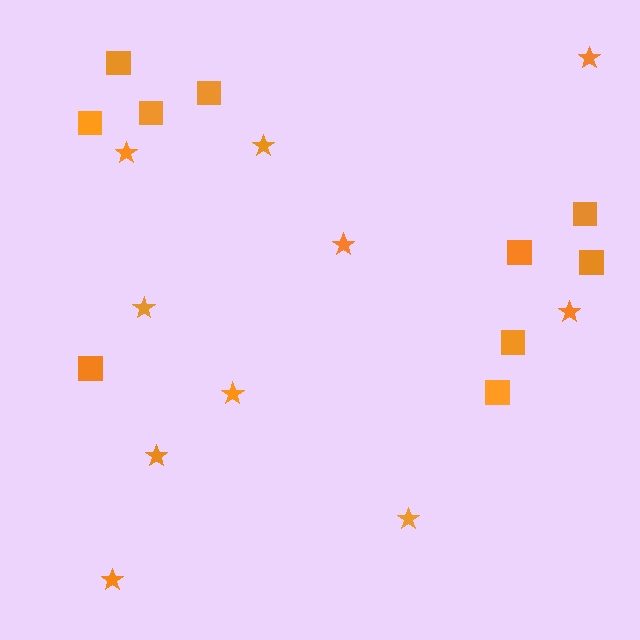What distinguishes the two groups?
There are 2 groups: one group of squares (10) and one group of stars (10).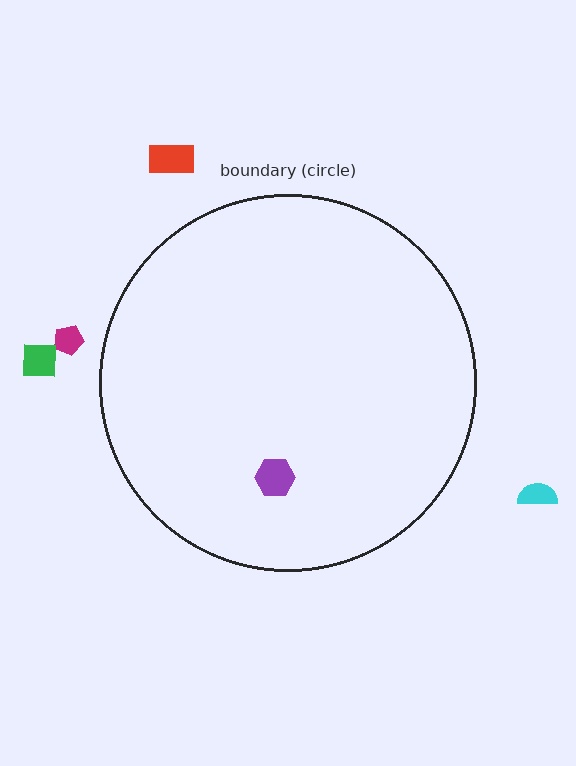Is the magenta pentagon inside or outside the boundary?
Outside.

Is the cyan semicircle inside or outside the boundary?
Outside.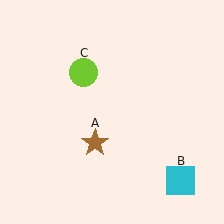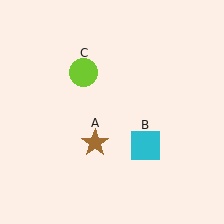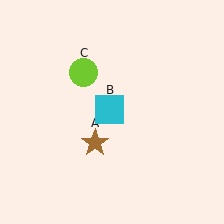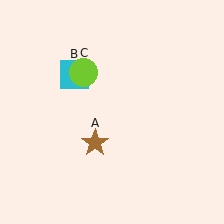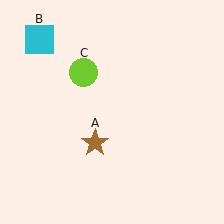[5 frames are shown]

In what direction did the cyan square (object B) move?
The cyan square (object B) moved up and to the left.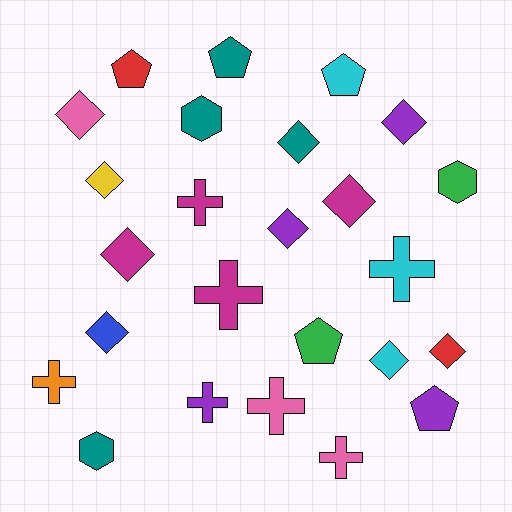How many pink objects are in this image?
There are 3 pink objects.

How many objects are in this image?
There are 25 objects.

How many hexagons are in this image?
There are 3 hexagons.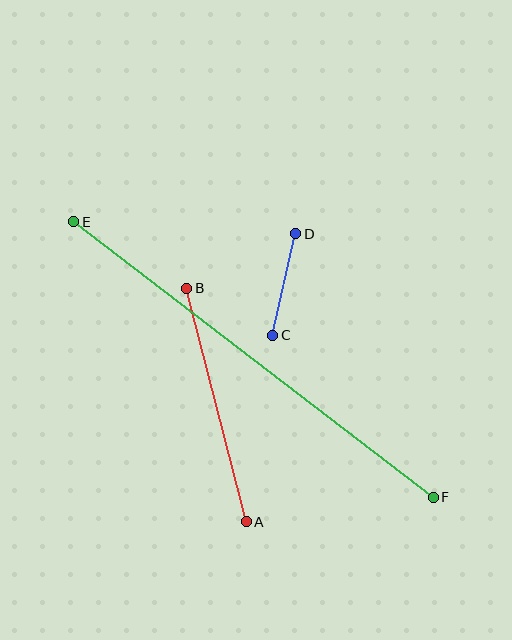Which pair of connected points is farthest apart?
Points E and F are farthest apart.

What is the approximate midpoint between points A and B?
The midpoint is at approximately (217, 405) pixels.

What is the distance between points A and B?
The distance is approximately 241 pixels.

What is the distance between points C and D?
The distance is approximately 104 pixels.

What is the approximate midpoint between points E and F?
The midpoint is at approximately (254, 359) pixels.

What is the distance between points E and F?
The distance is approximately 453 pixels.